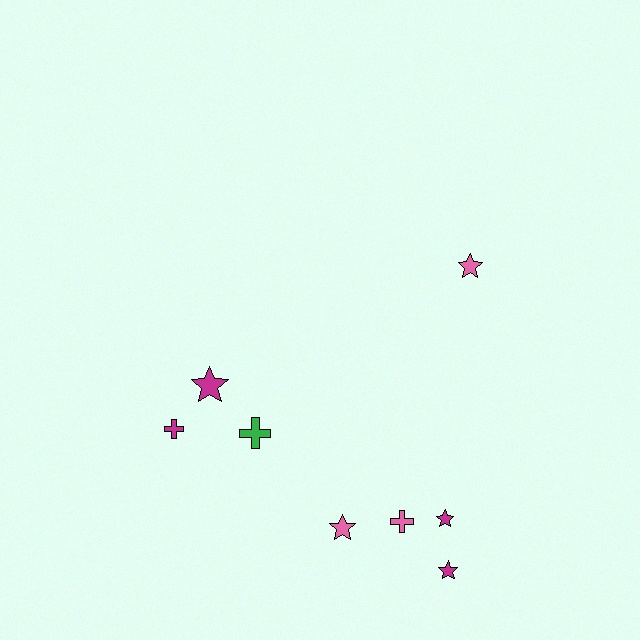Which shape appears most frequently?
Star, with 5 objects.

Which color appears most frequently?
Magenta, with 4 objects.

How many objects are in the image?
There are 8 objects.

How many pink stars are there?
There are 2 pink stars.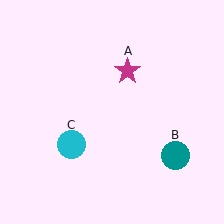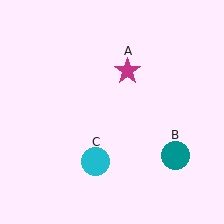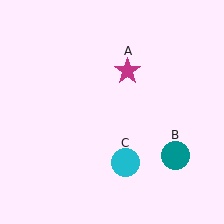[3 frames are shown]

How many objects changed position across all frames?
1 object changed position: cyan circle (object C).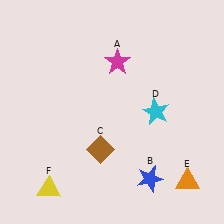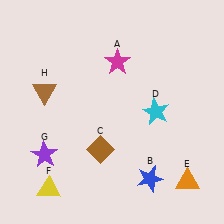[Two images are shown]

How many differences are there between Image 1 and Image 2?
There are 2 differences between the two images.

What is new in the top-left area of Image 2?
A brown triangle (H) was added in the top-left area of Image 2.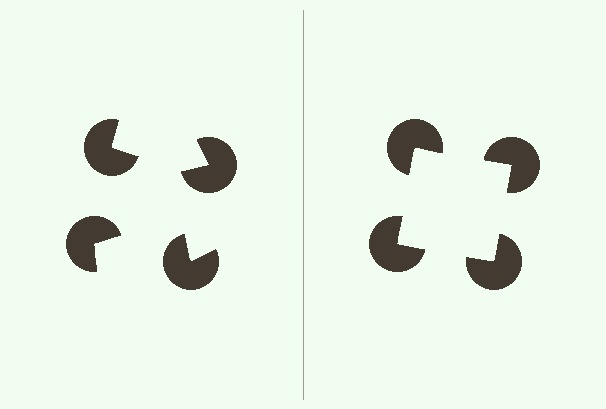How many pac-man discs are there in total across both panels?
8 — 4 on each side.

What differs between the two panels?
The pac-man discs are positioned identically on both sides; only the wedge orientations differ. On the right they align to a square; on the left they are misaligned.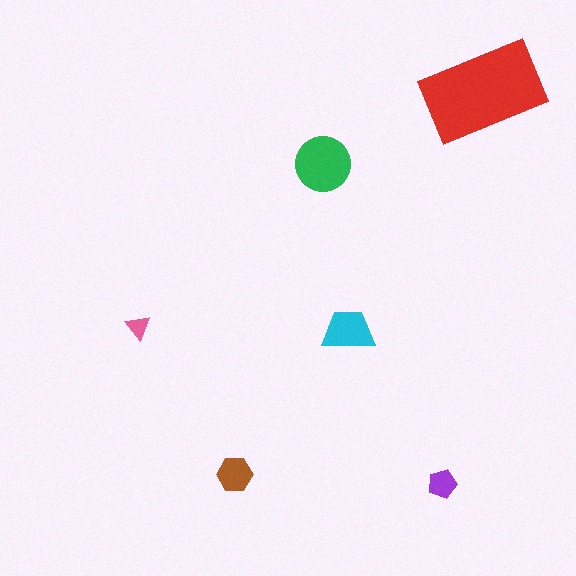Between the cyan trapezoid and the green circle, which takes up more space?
The green circle.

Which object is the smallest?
The pink triangle.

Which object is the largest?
The red rectangle.